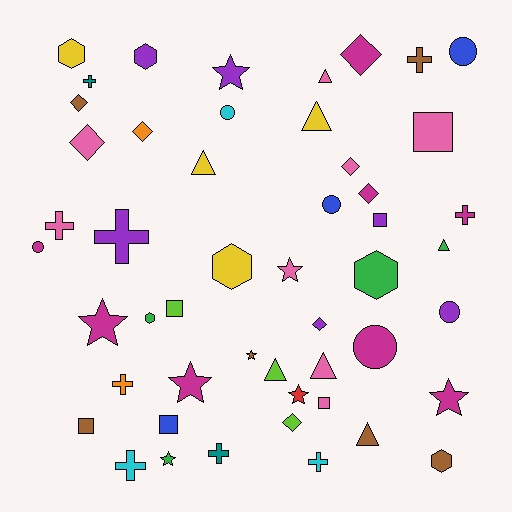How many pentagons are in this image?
There are no pentagons.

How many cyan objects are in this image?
There are 3 cyan objects.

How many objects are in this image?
There are 50 objects.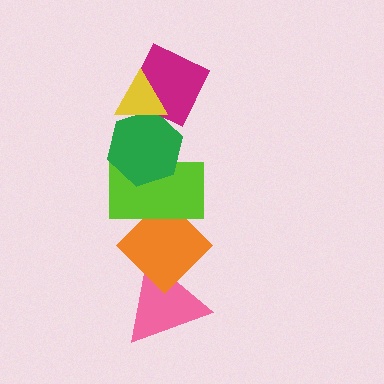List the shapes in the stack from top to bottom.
From top to bottom: the yellow triangle, the magenta diamond, the green hexagon, the lime rectangle, the orange diamond, the pink triangle.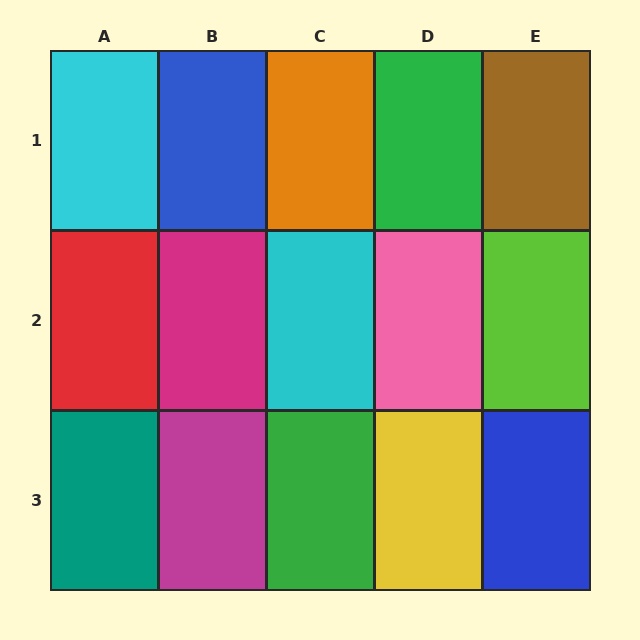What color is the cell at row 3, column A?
Teal.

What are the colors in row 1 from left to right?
Cyan, blue, orange, green, brown.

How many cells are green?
2 cells are green.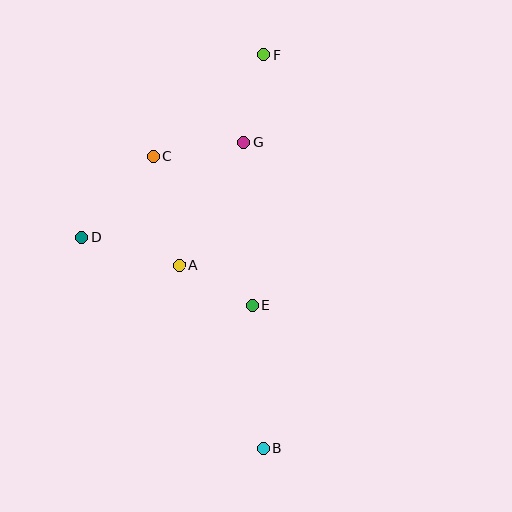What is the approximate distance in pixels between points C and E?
The distance between C and E is approximately 179 pixels.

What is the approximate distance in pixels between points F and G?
The distance between F and G is approximately 90 pixels.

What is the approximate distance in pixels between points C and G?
The distance between C and G is approximately 91 pixels.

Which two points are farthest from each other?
Points B and F are farthest from each other.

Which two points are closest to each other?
Points A and E are closest to each other.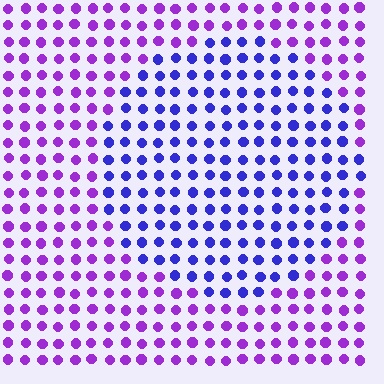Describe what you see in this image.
The image is filled with small purple elements in a uniform arrangement. A circle-shaped region is visible where the elements are tinted to a slightly different hue, forming a subtle color boundary.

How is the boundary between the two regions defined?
The boundary is defined purely by a slight shift in hue (about 39 degrees). Spacing, size, and orientation are identical on both sides.